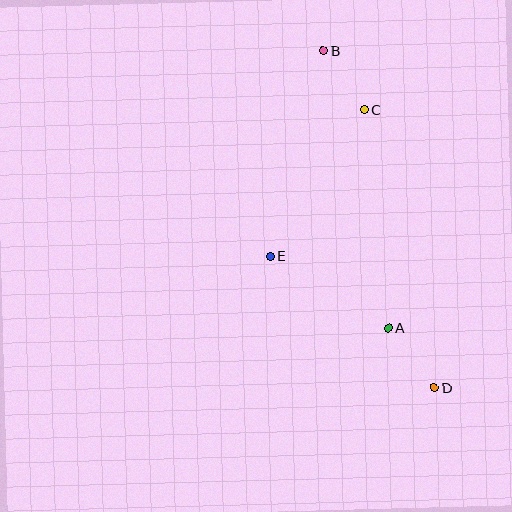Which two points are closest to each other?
Points B and C are closest to each other.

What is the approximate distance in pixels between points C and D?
The distance between C and D is approximately 287 pixels.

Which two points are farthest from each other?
Points B and D are farthest from each other.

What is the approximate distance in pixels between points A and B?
The distance between A and B is approximately 285 pixels.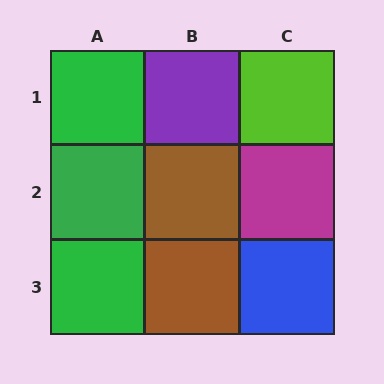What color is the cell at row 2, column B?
Brown.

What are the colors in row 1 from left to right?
Green, purple, lime.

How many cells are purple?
1 cell is purple.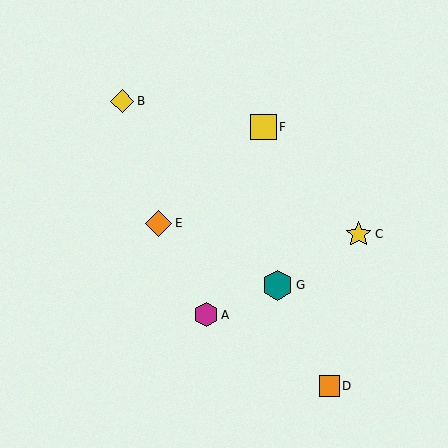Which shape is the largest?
The teal hexagon (labeled G) is the largest.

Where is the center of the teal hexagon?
The center of the teal hexagon is at (278, 285).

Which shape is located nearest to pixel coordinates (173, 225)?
The orange diamond (labeled E) at (159, 223) is nearest to that location.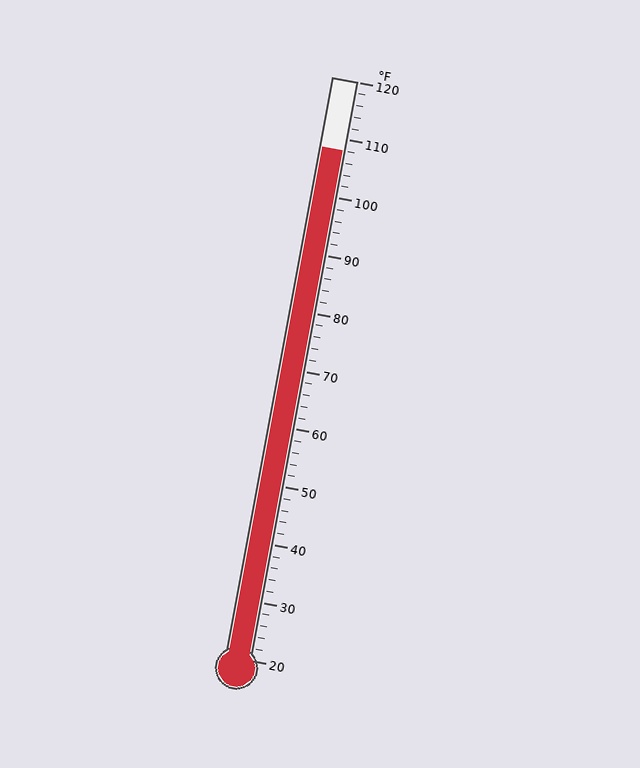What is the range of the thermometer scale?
The thermometer scale ranges from 20°F to 120°F.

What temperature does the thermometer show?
The thermometer shows approximately 108°F.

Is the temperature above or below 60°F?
The temperature is above 60°F.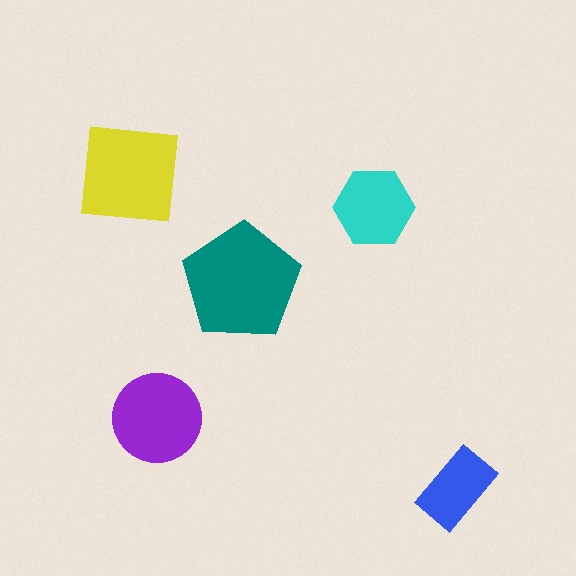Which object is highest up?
The yellow square is topmost.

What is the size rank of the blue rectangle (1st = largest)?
5th.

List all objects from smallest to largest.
The blue rectangle, the cyan hexagon, the purple circle, the yellow square, the teal pentagon.